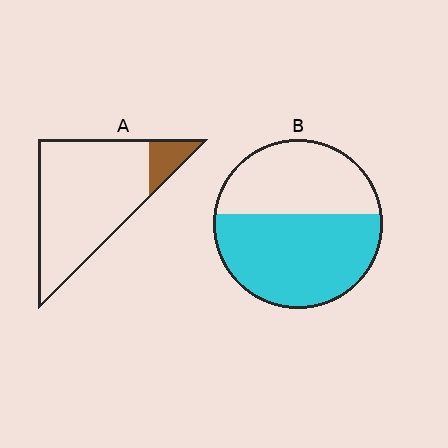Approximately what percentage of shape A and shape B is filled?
A is approximately 10% and B is approximately 55%.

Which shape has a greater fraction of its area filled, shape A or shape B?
Shape B.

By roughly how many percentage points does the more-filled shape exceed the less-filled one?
By roughly 45 percentage points (B over A).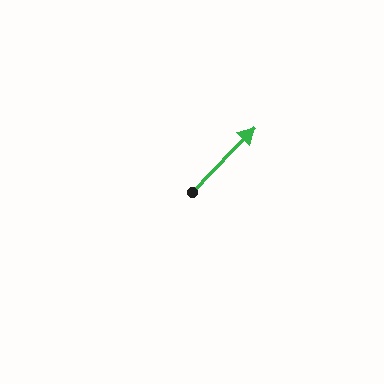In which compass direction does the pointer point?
Northeast.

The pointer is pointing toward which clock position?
Roughly 1 o'clock.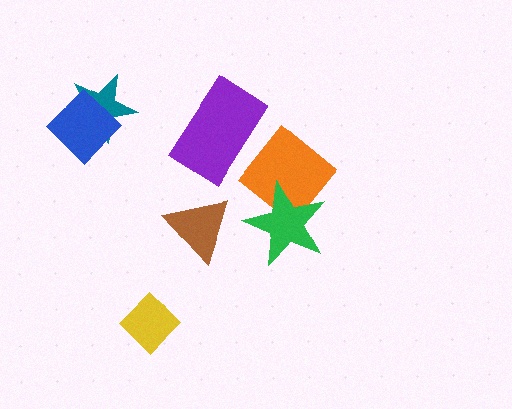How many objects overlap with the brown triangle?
0 objects overlap with the brown triangle.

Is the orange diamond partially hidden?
Yes, it is partially covered by another shape.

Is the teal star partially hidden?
Yes, it is partially covered by another shape.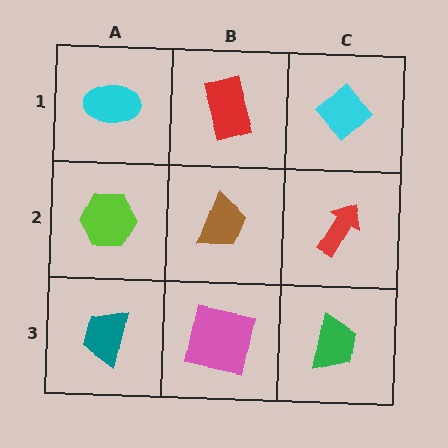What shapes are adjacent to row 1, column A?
A lime hexagon (row 2, column A), a red rectangle (row 1, column B).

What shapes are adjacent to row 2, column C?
A cyan diamond (row 1, column C), a green trapezoid (row 3, column C), a brown trapezoid (row 2, column B).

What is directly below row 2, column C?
A green trapezoid.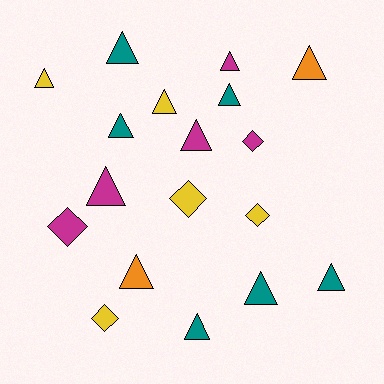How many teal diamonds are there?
There are no teal diamonds.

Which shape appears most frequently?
Triangle, with 13 objects.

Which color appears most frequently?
Teal, with 6 objects.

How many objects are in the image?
There are 18 objects.